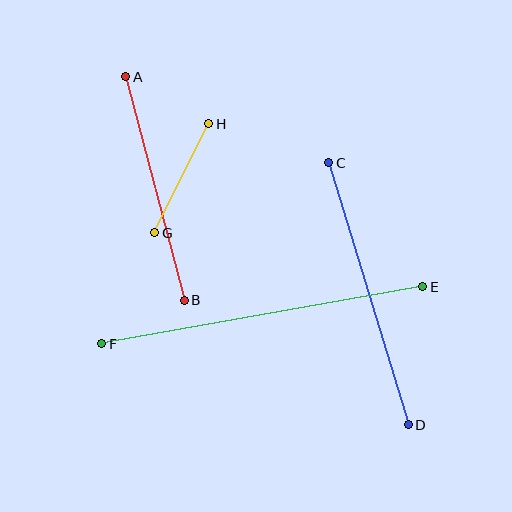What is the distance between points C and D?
The distance is approximately 274 pixels.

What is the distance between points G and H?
The distance is approximately 121 pixels.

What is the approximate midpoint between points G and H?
The midpoint is at approximately (182, 178) pixels.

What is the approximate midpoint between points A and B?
The midpoint is at approximately (155, 189) pixels.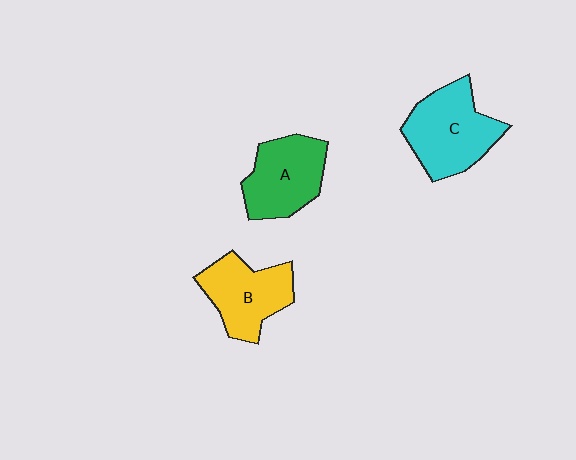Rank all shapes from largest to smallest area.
From largest to smallest: C (cyan), A (green), B (yellow).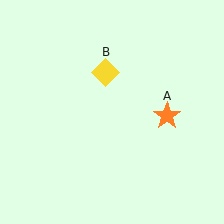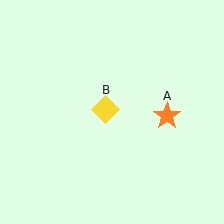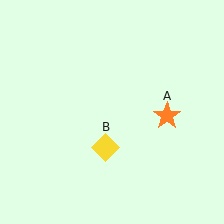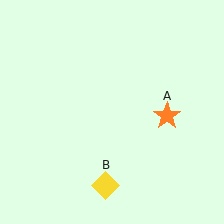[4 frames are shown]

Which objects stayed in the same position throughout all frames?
Orange star (object A) remained stationary.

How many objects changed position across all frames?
1 object changed position: yellow diamond (object B).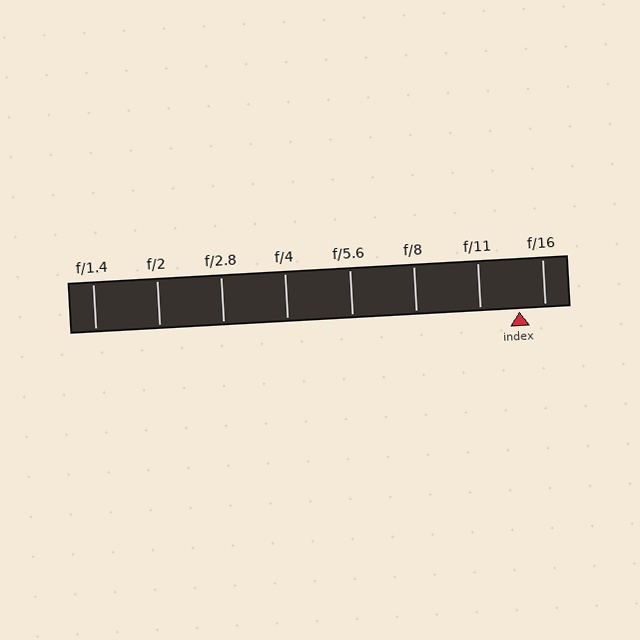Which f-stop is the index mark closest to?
The index mark is closest to f/16.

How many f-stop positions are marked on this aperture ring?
There are 8 f-stop positions marked.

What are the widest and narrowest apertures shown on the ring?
The widest aperture shown is f/1.4 and the narrowest is f/16.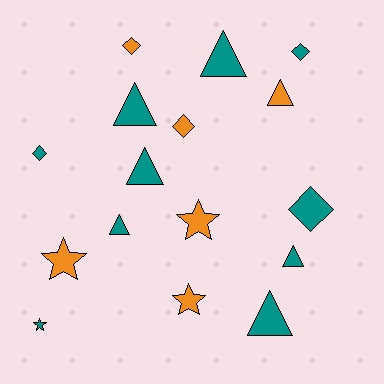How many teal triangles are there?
There are 6 teal triangles.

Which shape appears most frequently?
Triangle, with 7 objects.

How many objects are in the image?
There are 16 objects.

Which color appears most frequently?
Teal, with 10 objects.